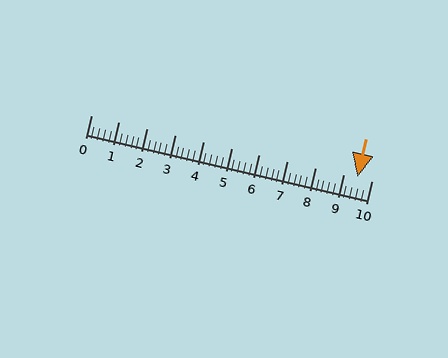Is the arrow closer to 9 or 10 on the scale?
The arrow is closer to 10.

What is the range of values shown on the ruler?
The ruler shows values from 0 to 10.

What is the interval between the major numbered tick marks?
The major tick marks are spaced 1 units apart.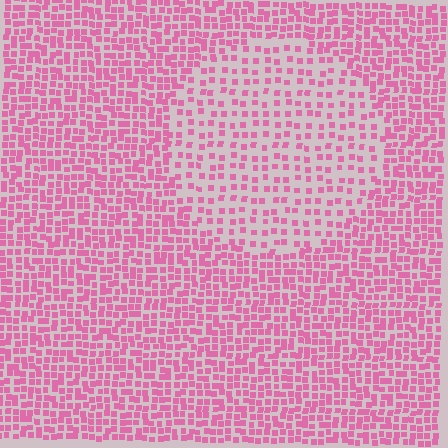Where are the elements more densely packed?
The elements are more densely packed outside the circle boundary.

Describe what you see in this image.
The image contains small pink elements arranged at two different densities. A circle-shaped region is visible where the elements are less densely packed than the surrounding area.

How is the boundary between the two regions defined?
The boundary is defined by a change in element density (approximately 2.0x ratio). All elements are the same color, size, and shape.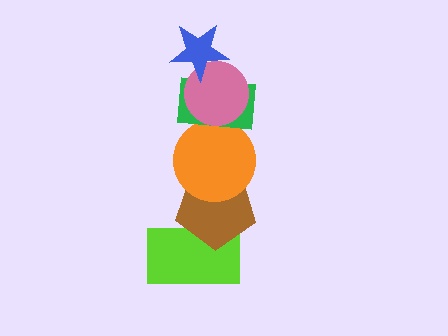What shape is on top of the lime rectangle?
The brown pentagon is on top of the lime rectangle.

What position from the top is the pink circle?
The pink circle is 2nd from the top.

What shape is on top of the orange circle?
The green rectangle is on top of the orange circle.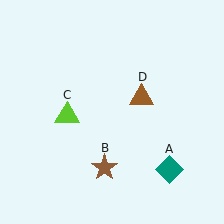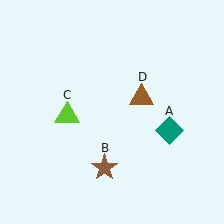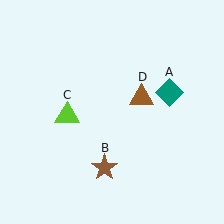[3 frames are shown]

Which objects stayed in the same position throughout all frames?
Brown star (object B) and lime triangle (object C) and brown triangle (object D) remained stationary.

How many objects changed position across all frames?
1 object changed position: teal diamond (object A).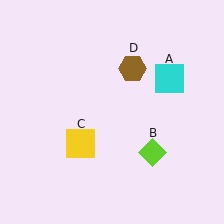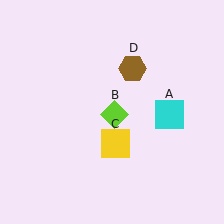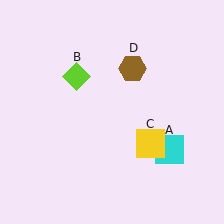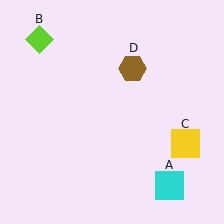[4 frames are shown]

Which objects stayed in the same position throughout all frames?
Brown hexagon (object D) remained stationary.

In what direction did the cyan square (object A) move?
The cyan square (object A) moved down.